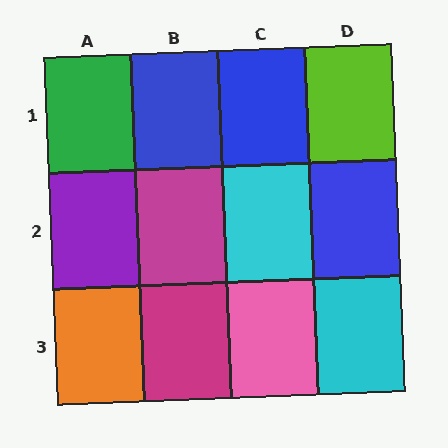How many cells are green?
1 cell is green.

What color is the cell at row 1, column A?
Green.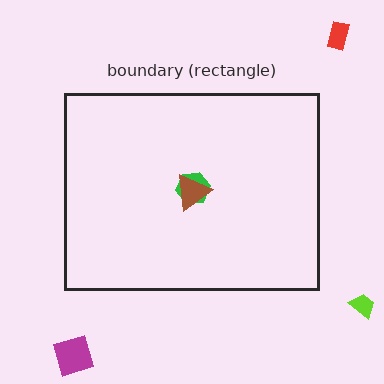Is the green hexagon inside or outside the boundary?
Inside.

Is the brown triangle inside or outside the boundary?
Inside.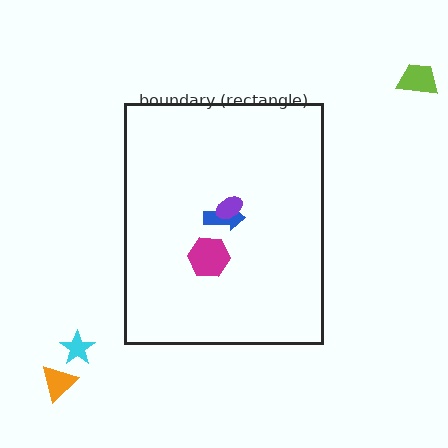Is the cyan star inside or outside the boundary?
Outside.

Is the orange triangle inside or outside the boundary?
Outside.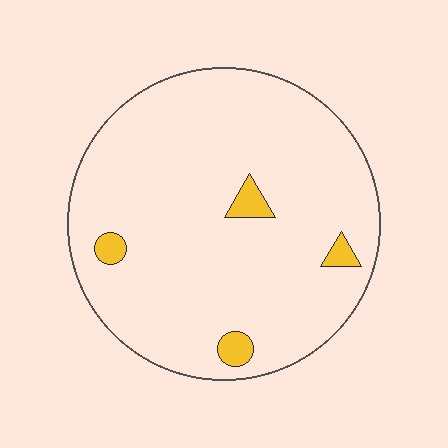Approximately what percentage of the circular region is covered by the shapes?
Approximately 5%.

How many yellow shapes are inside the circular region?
4.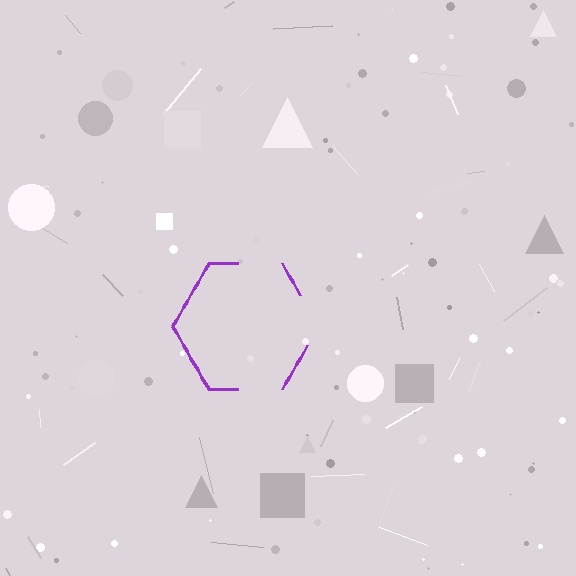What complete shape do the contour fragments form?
The contour fragments form a hexagon.